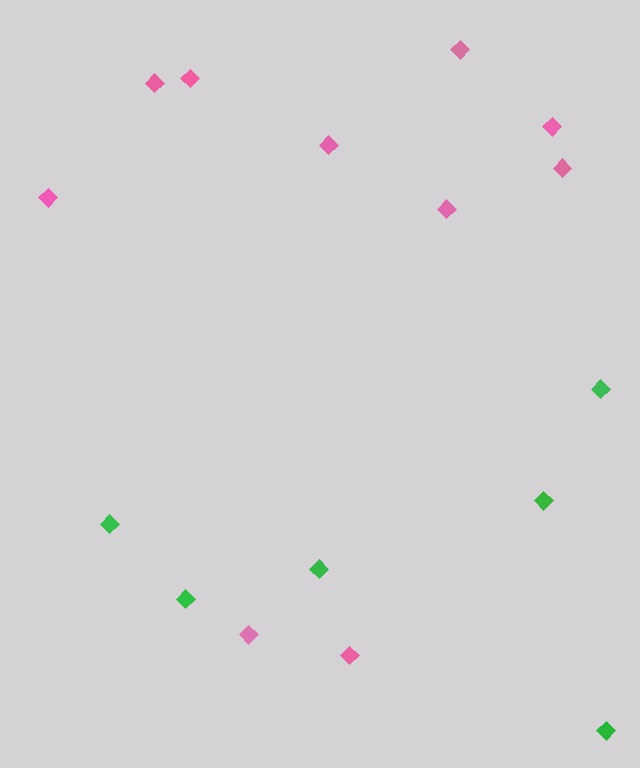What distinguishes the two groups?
There are 2 groups: one group of green diamonds (6) and one group of pink diamonds (10).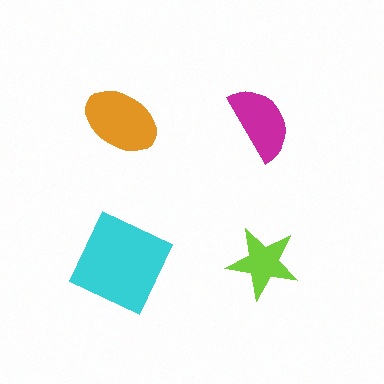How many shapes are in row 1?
2 shapes.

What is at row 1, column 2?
A magenta semicircle.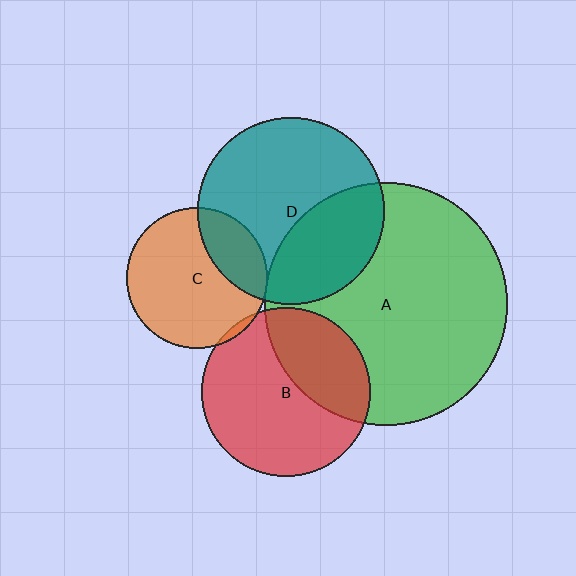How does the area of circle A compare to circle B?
Approximately 2.1 times.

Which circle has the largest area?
Circle A (green).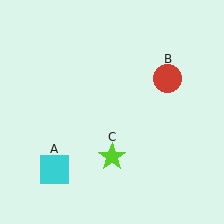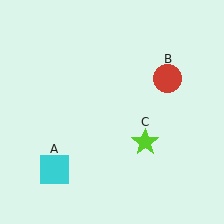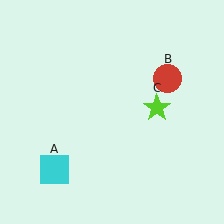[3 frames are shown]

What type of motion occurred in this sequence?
The lime star (object C) rotated counterclockwise around the center of the scene.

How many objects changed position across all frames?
1 object changed position: lime star (object C).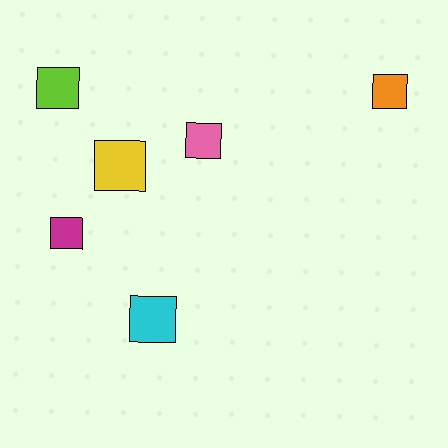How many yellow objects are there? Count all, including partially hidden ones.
There is 1 yellow object.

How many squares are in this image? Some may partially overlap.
There are 6 squares.